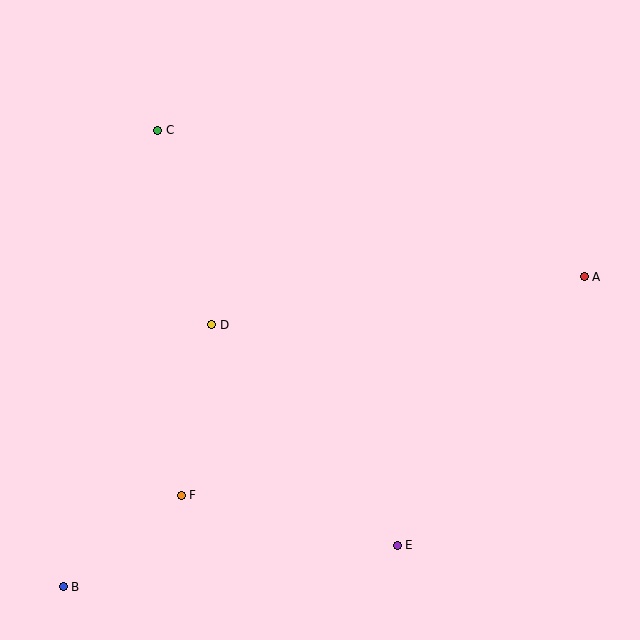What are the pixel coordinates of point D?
Point D is at (212, 325).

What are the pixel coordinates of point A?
Point A is at (584, 277).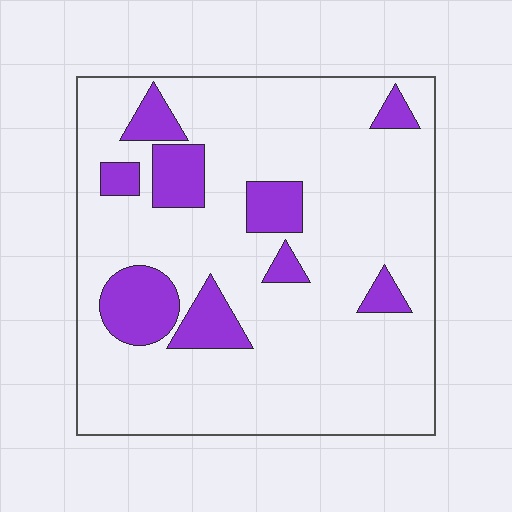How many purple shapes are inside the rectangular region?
9.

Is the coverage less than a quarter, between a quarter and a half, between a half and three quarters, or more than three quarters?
Less than a quarter.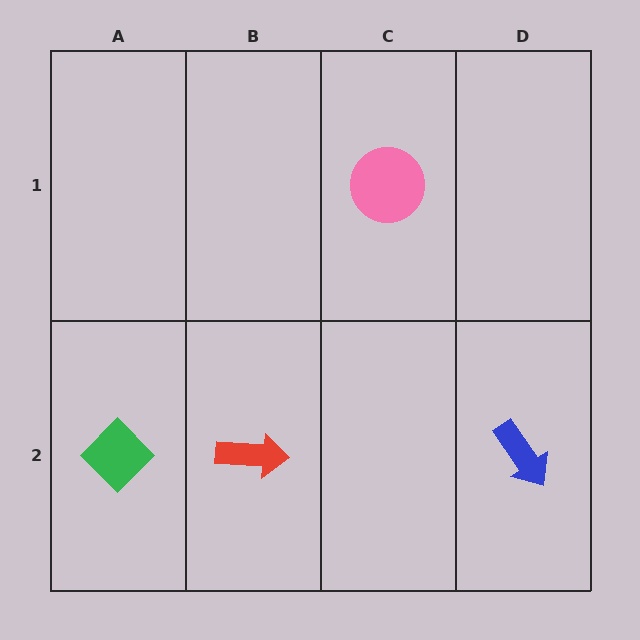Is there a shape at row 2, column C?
No, that cell is empty.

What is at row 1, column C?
A pink circle.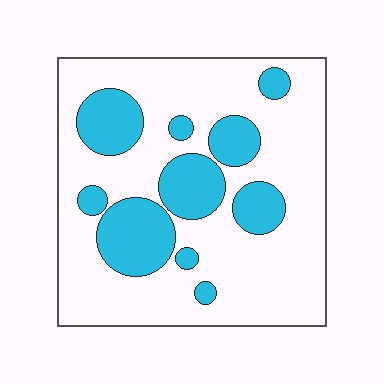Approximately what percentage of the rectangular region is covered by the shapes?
Approximately 25%.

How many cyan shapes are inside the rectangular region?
10.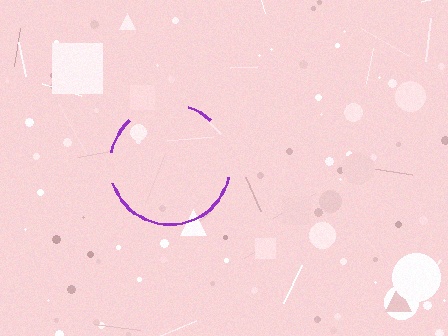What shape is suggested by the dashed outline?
The dashed outline suggests a circle.